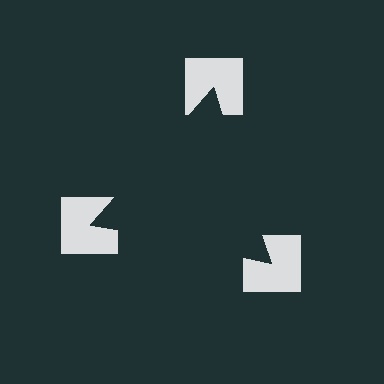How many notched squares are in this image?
There are 3 — one at each vertex of the illusory triangle.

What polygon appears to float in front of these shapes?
An illusory triangle — its edges are inferred from the aligned wedge cuts in the notched squares, not physically drawn.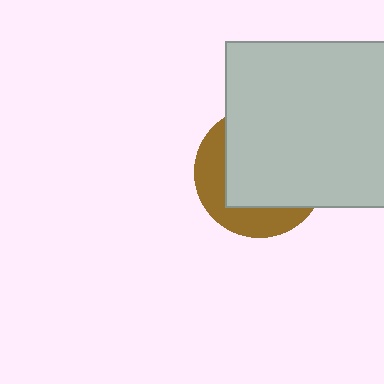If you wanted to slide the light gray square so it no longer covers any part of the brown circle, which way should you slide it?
Slide it toward the upper-right — that is the most direct way to separate the two shapes.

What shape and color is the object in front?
The object in front is a light gray square.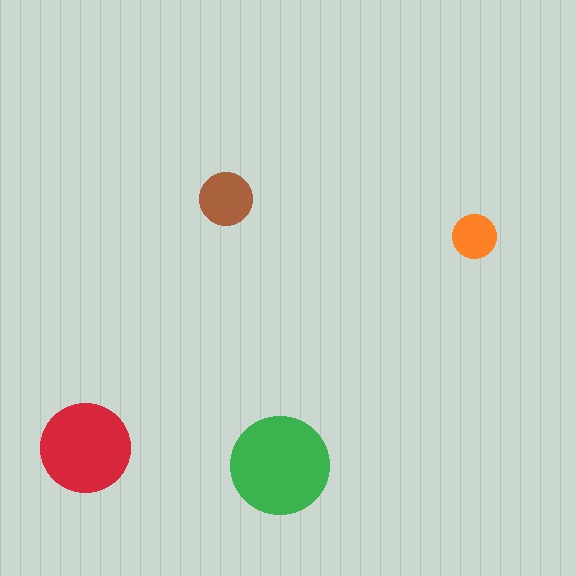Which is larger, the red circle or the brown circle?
The red one.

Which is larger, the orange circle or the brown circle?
The brown one.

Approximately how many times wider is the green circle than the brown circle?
About 2 times wider.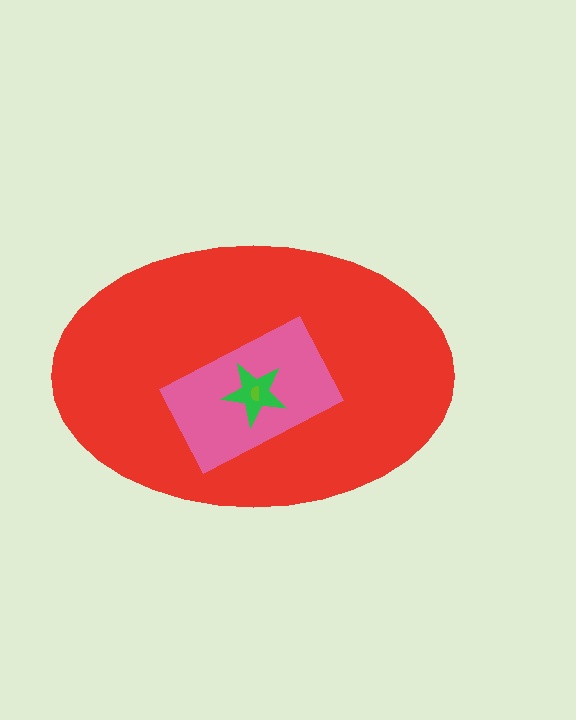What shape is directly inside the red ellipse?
The pink rectangle.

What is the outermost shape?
The red ellipse.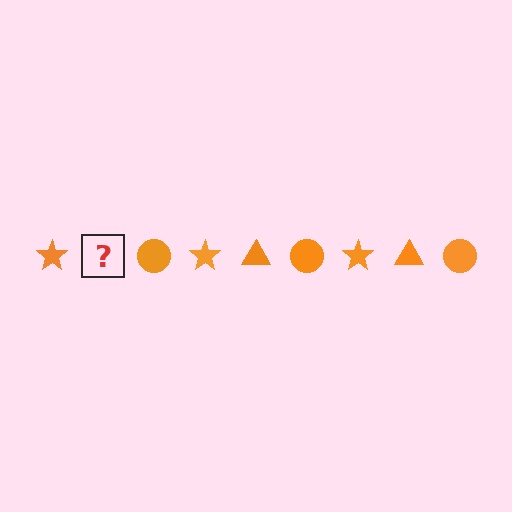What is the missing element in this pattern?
The missing element is an orange triangle.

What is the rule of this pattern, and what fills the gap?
The rule is that the pattern cycles through star, triangle, circle shapes in orange. The gap should be filled with an orange triangle.